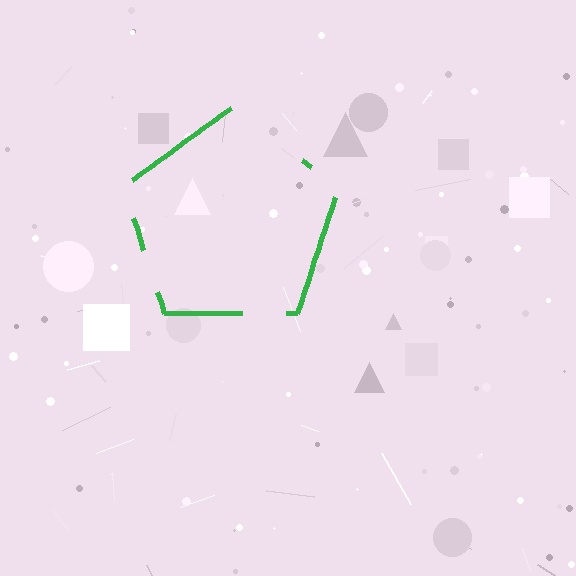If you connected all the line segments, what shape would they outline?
They would outline a pentagon.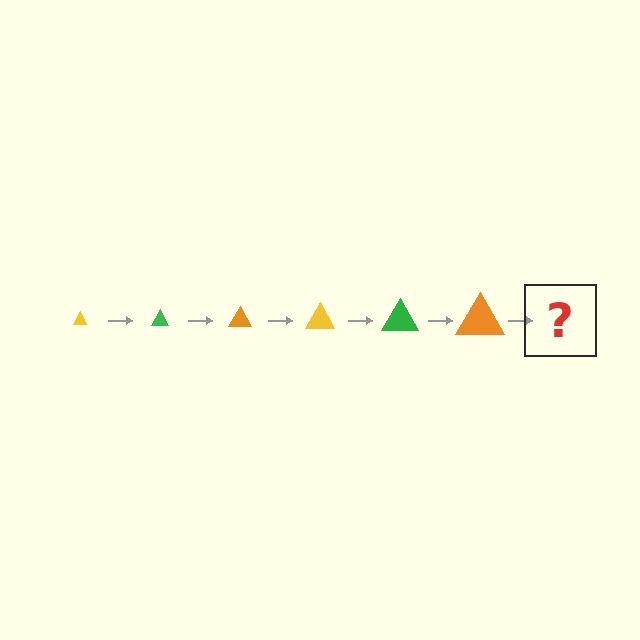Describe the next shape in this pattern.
It should be a yellow triangle, larger than the previous one.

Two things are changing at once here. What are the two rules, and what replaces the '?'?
The two rules are that the triangle grows larger each step and the color cycles through yellow, green, and orange. The '?' should be a yellow triangle, larger than the previous one.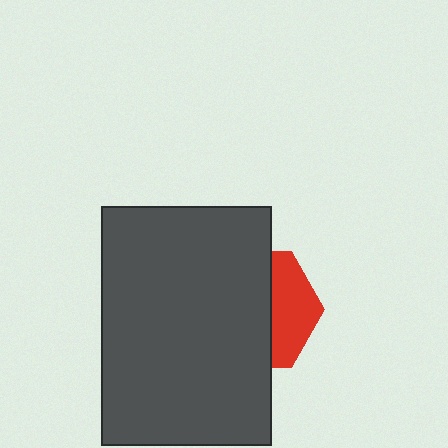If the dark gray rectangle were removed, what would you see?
You would see the complete red hexagon.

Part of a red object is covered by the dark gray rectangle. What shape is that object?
It is a hexagon.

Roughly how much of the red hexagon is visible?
A small part of it is visible (roughly 37%).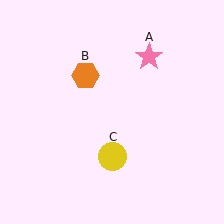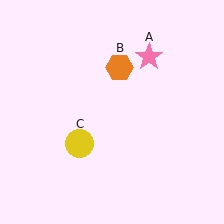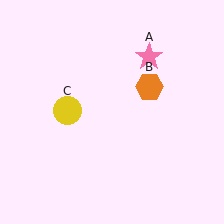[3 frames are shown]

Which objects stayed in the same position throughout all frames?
Pink star (object A) remained stationary.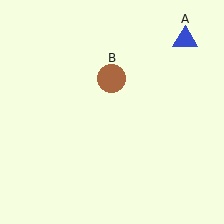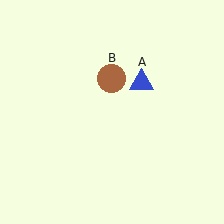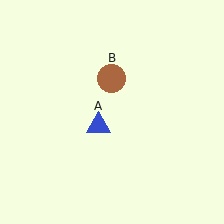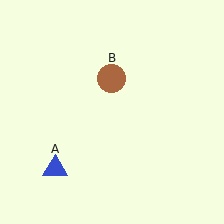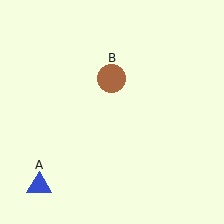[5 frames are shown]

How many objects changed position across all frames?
1 object changed position: blue triangle (object A).